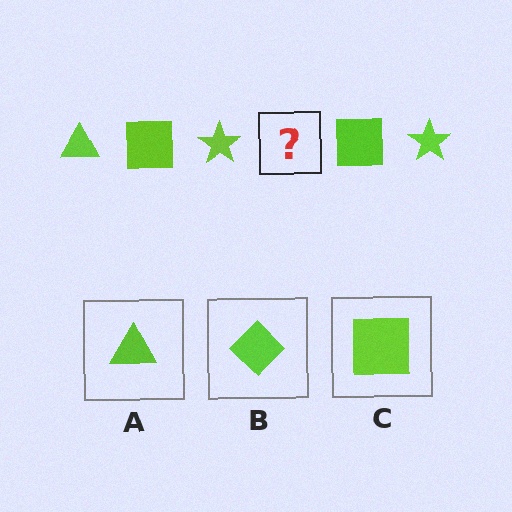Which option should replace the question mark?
Option A.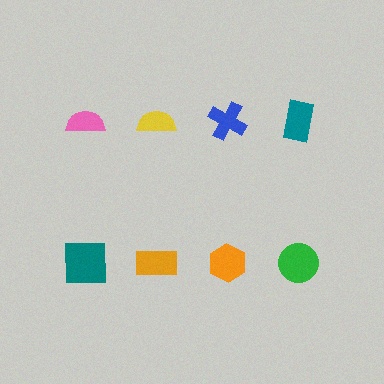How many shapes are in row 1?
4 shapes.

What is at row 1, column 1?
A pink semicircle.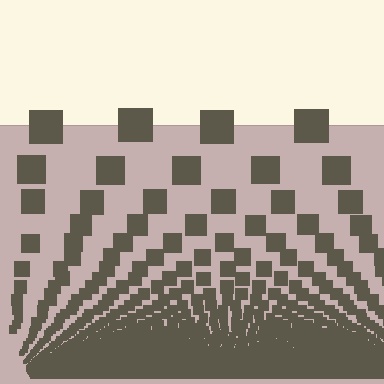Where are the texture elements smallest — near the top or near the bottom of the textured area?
Near the bottom.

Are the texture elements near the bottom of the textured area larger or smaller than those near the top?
Smaller. The gradient is inverted — elements near the bottom are smaller and denser.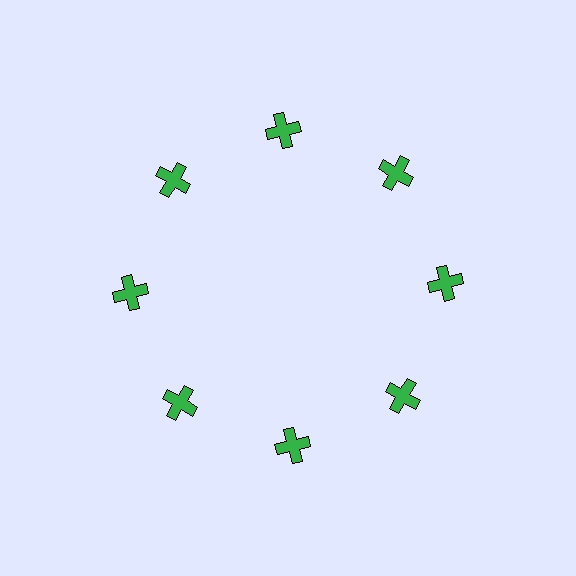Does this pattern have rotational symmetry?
Yes, this pattern has 8-fold rotational symmetry. It looks the same after rotating 45 degrees around the center.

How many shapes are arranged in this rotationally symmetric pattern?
There are 8 shapes, arranged in 8 groups of 1.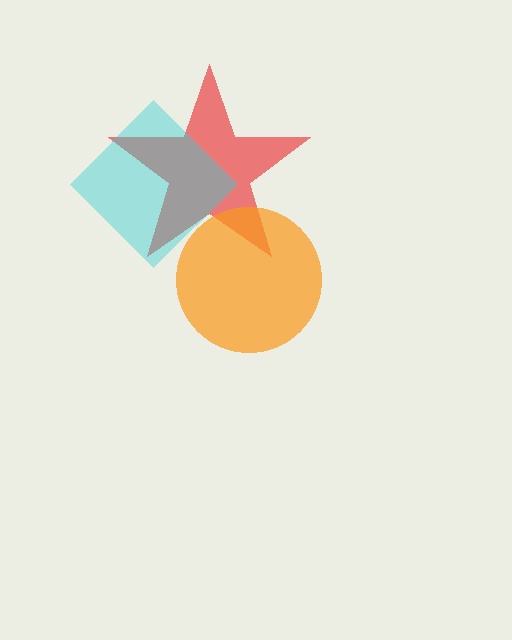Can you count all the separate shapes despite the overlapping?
Yes, there are 3 separate shapes.